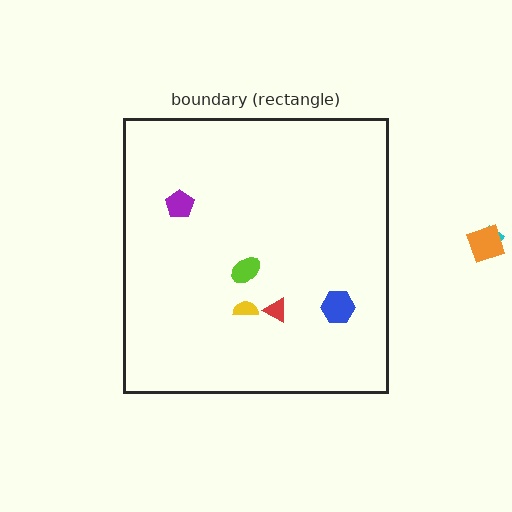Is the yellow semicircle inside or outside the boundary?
Inside.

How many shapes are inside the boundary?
5 inside, 2 outside.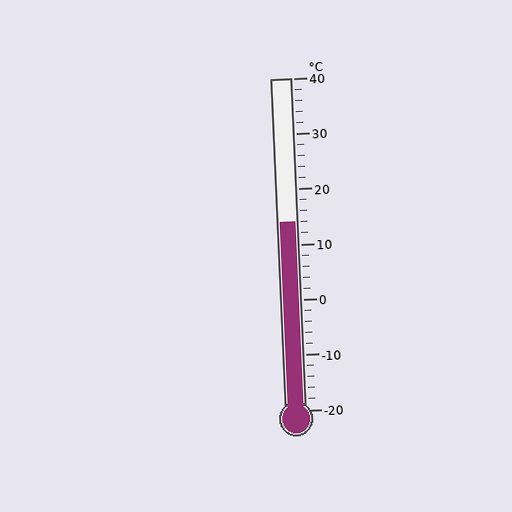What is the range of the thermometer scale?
The thermometer scale ranges from -20°C to 40°C.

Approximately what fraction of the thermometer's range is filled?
The thermometer is filled to approximately 55% of its range.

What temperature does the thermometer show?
The thermometer shows approximately 14°C.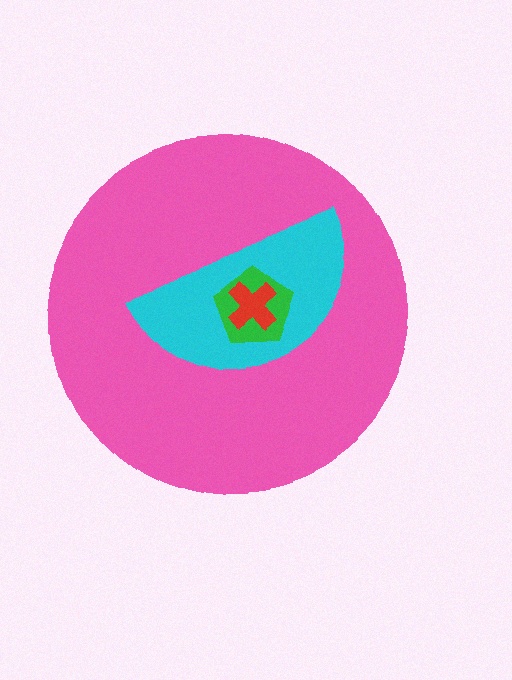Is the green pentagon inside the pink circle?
Yes.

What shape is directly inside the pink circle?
The cyan semicircle.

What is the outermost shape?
The pink circle.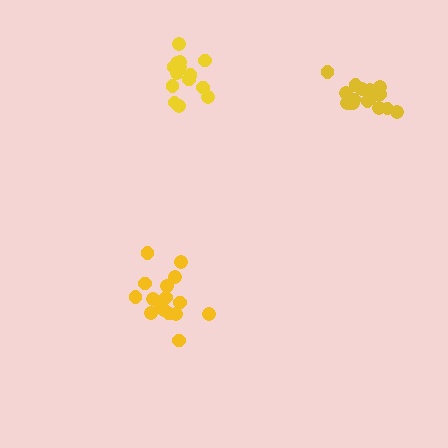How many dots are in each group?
Group 1: 14 dots, Group 2: 16 dots, Group 3: 16 dots (46 total).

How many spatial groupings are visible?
There are 3 spatial groupings.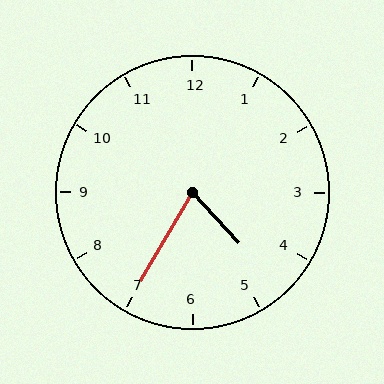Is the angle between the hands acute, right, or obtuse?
It is acute.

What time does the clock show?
4:35.